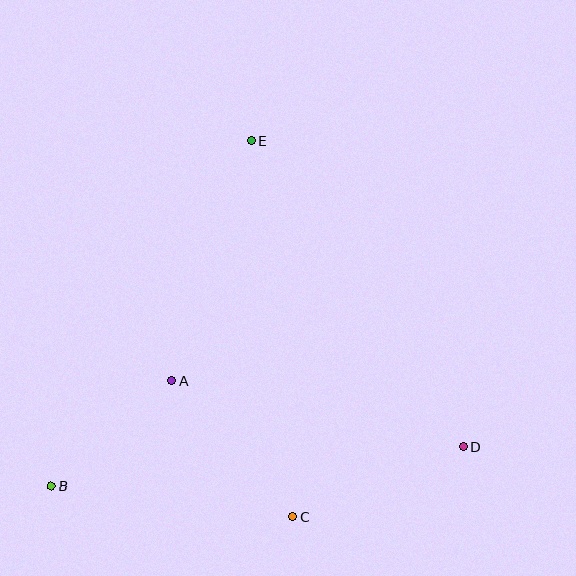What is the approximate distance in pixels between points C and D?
The distance between C and D is approximately 185 pixels.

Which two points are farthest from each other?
Points B and D are farthest from each other.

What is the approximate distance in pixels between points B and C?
The distance between B and C is approximately 243 pixels.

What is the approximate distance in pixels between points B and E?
The distance between B and E is approximately 399 pixels.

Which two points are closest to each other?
Points A and B are closest to each other.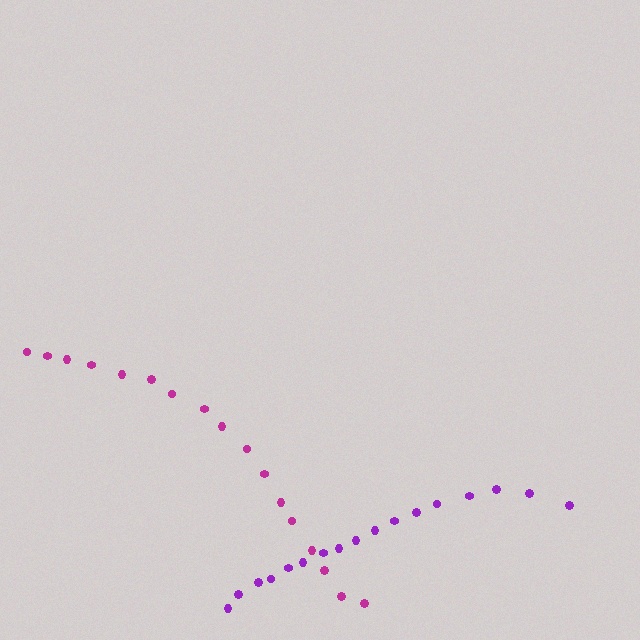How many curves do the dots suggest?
There are 2 distinct paths.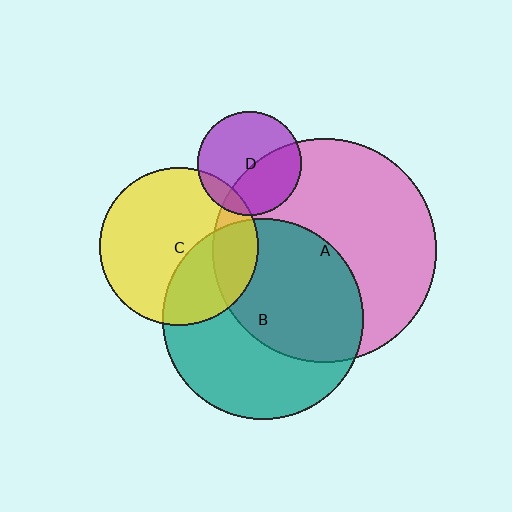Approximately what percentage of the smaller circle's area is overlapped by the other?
Approximately 20%.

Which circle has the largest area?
Circle A (pink).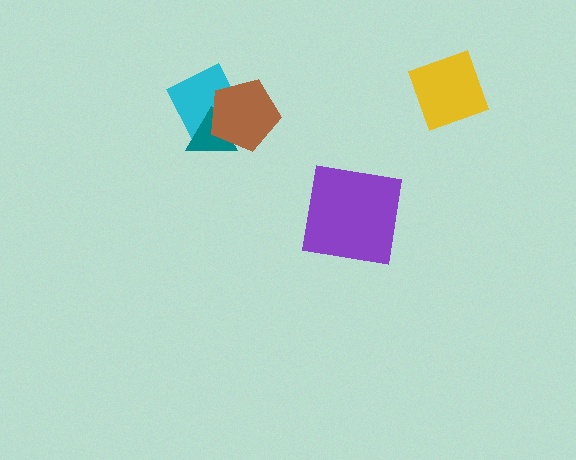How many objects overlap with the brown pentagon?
2 objects overlap with the brown pentagon.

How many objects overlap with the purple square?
0 objects overlap with the purple square.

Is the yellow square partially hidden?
No, no other shape covers it.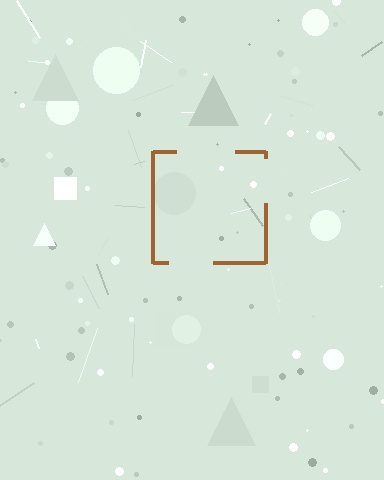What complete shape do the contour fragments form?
The contour fragments form a square.